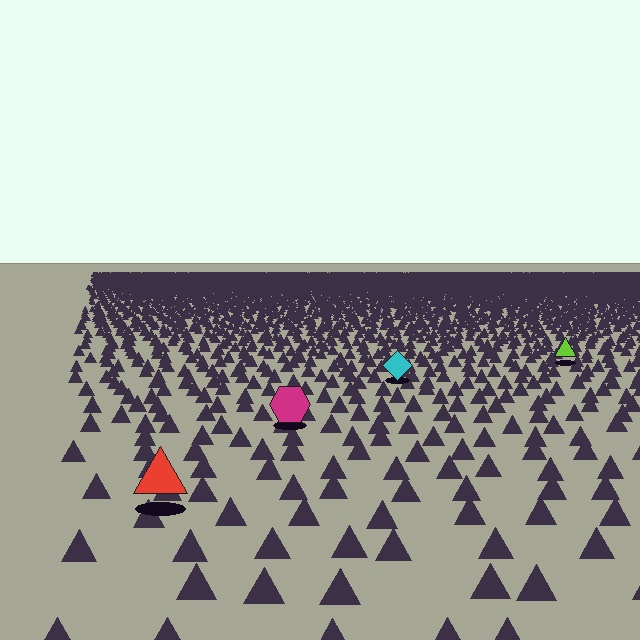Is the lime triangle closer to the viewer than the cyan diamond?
No. The cyan diamond is closer — you can tell from the texture gradient: the ground texture is coarser near it.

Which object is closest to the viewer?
The red triangle is closest. The texture marks near it are larger and more spread out.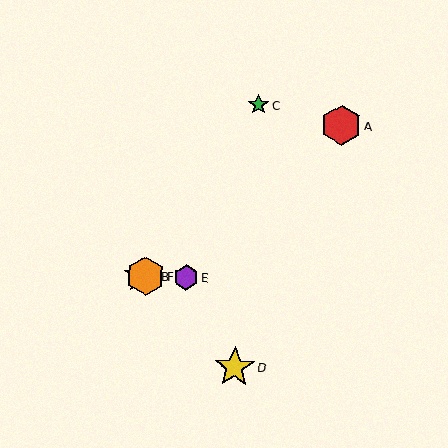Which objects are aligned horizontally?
Objects B, E, F are aligned horizontally.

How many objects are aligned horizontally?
3 objects (B, E, F) are aligned horizontally.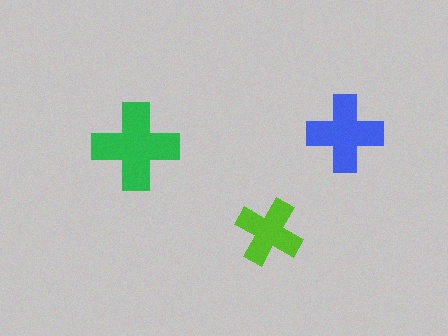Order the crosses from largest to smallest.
the green one, the blue one, the lime one.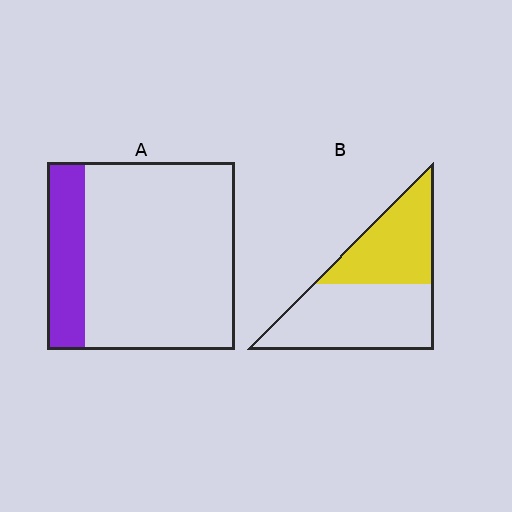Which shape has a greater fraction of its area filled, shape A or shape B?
Shape B.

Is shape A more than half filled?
No.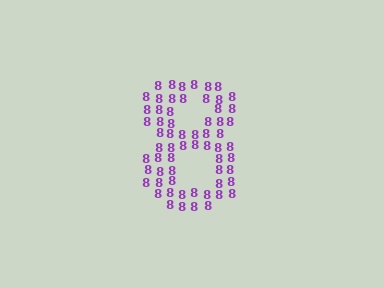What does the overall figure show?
The overall figure shows the digit 8.